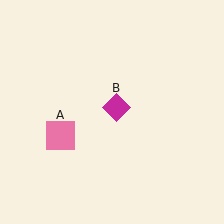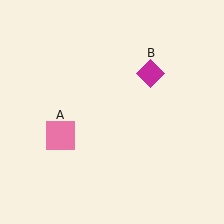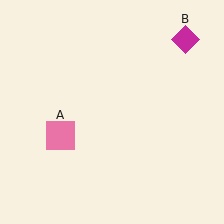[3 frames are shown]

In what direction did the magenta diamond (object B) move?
The magenta diamond (object B) moved up and to the right.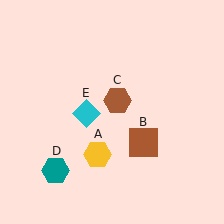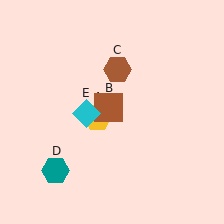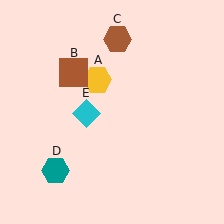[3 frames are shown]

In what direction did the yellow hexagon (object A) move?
The yellow hexagon (object A) moved up.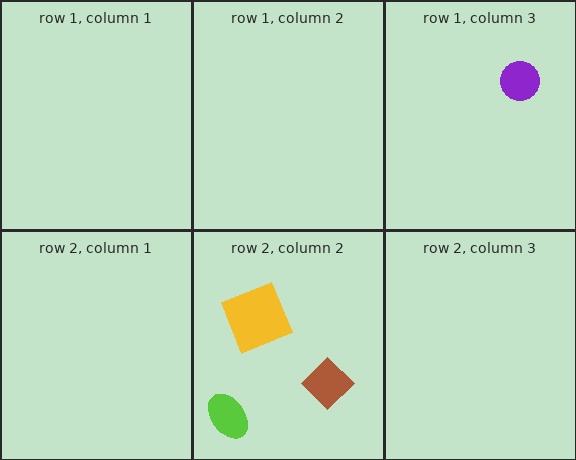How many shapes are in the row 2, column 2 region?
3.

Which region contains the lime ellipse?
The row 2, column 2 region.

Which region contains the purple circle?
The row 1, column 3 region.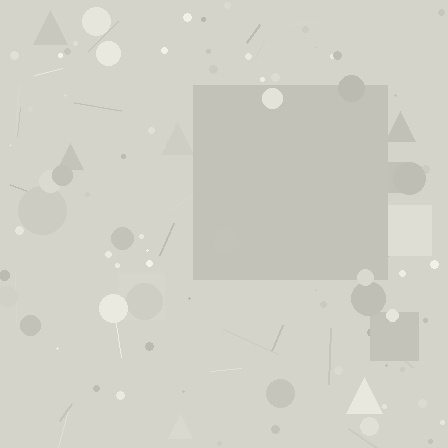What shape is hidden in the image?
A square is hidden in the image.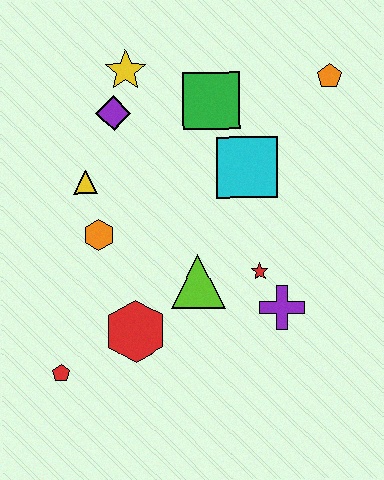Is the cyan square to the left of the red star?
Yes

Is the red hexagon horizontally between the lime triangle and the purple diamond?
Yes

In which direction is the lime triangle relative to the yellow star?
The lime triangle is below the yellow star.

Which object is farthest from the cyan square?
The red pentagon is farthest from the cyan square.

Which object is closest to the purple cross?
The red star is closest to the purple cross.